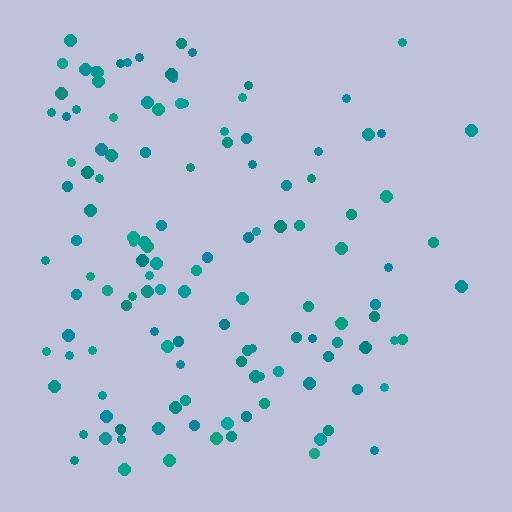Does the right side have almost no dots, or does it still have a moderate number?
Still a moderate number, just noticeably fewer than the left.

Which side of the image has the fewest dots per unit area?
The right.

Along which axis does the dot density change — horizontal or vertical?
Horizontal.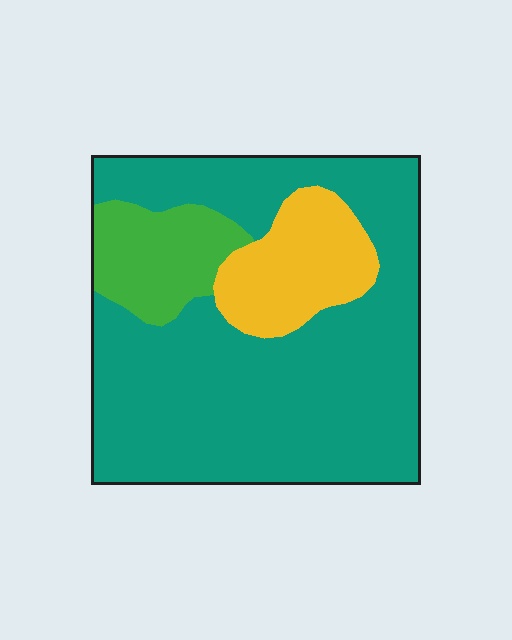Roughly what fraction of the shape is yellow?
Yellow covers roughly 15% of the shape.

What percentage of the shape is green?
Green covers 13% of the shape.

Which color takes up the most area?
Teal, at roughly 70%.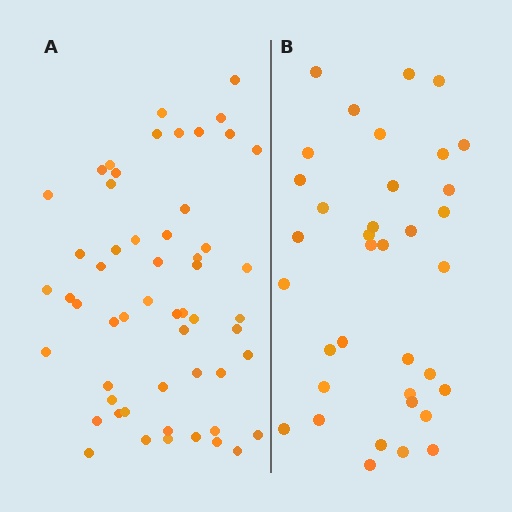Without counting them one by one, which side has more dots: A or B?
Region A (the left region) has more dots.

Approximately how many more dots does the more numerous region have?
Region A has approximately 20 more dots than region B.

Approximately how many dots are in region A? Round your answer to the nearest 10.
About 60 dots. (The exact count is 55, which rounds to 60.)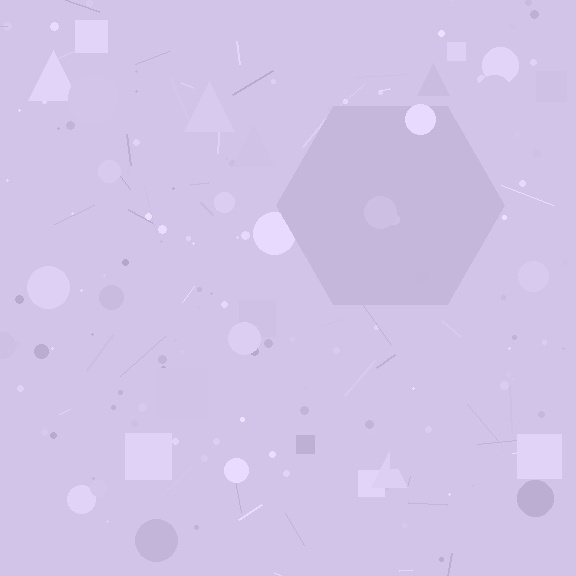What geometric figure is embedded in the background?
A hexagon is embedded in the background.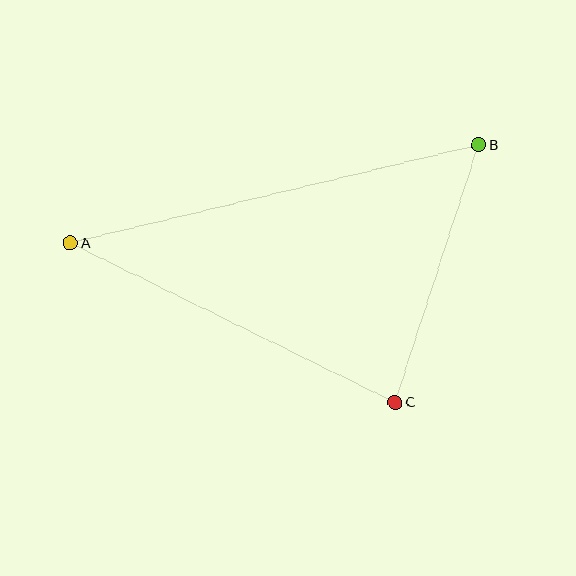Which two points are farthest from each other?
Points A and B are farthest from each other.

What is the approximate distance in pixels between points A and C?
The distance between A and C is approximately 362 pixels.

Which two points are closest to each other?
Points B and C are closest to each other.